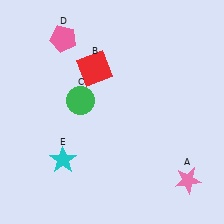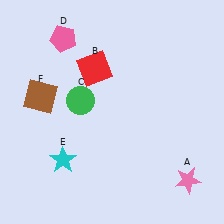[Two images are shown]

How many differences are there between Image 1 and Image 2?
There is 1 difference between the two images.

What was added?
A brown square (F) was added in Image 2.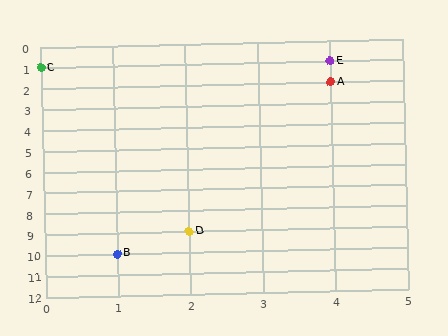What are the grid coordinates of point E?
Point E is at grid coordinates (4, 1).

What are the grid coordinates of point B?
Point B is at grid coordinates (1, 10).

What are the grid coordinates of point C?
Point C is at grid coordinates (0, 1).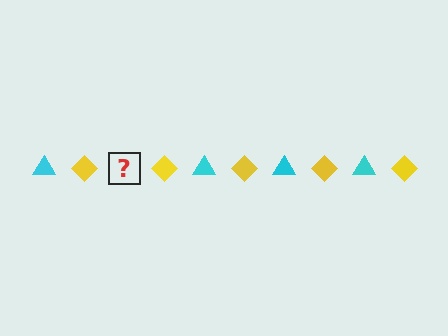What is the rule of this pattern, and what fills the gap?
The rule is that the pattern alternates between cyan triangle and yellow diamond. The gap should be filled with a cyan triangle.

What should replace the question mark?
The question mark should be replaced with a cyan triangle.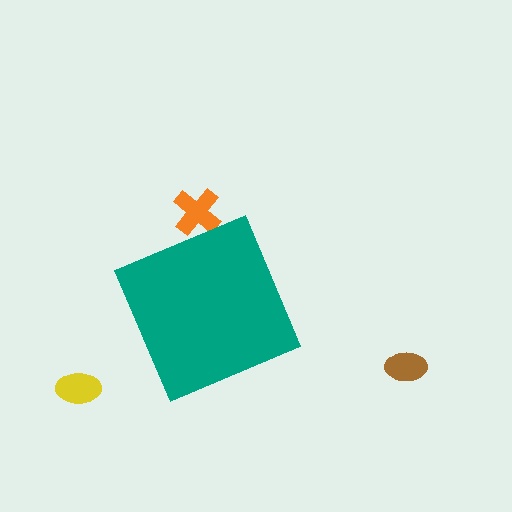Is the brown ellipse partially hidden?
No, the brown ellipse is fully visible.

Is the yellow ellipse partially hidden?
No, the yellow ellipse is fully visible.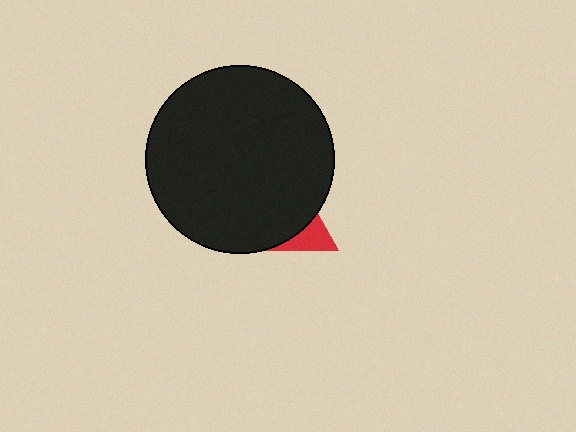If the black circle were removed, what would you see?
You would see the complete red triangle.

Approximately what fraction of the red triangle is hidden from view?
Roughly 70% of the red triangle is hidden behind the black circle.